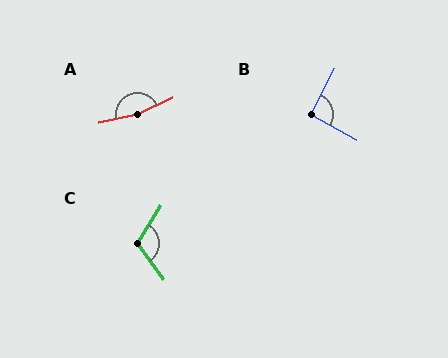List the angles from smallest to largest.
B (92°), C (111°), A (167°).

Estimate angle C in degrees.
Approximately 111 degrees.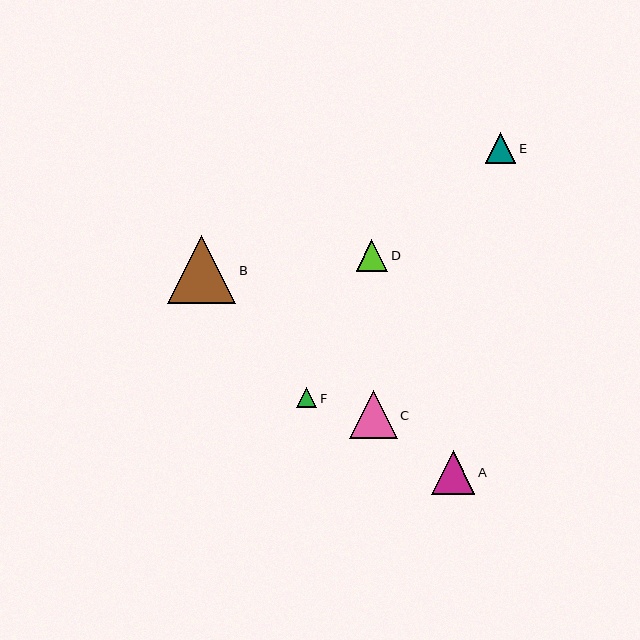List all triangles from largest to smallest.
From largest to smallest: B, C, A, D, E, F.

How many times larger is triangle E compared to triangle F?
Triangle E is approximately 1.5 times the size of triangle F.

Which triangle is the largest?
Triangle B is the largest with a size of approximately 68 pixels.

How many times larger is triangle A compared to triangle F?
Triangle A is approximately 2.1 times the size of triangle F.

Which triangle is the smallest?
Triangle F is the smallest with a size of approximately 20 pixels.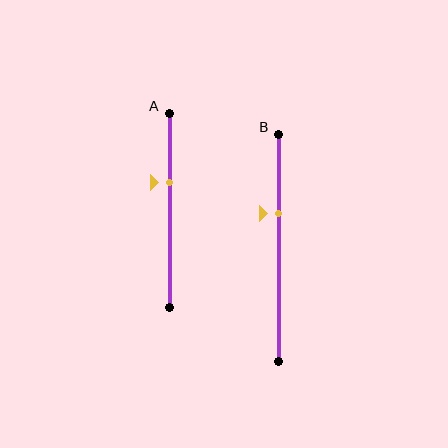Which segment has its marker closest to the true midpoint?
Segment A has its marker closest to the true midpoint.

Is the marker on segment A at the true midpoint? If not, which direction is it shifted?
No, the marker on segment A is shifted upward by about 14% of the segment length.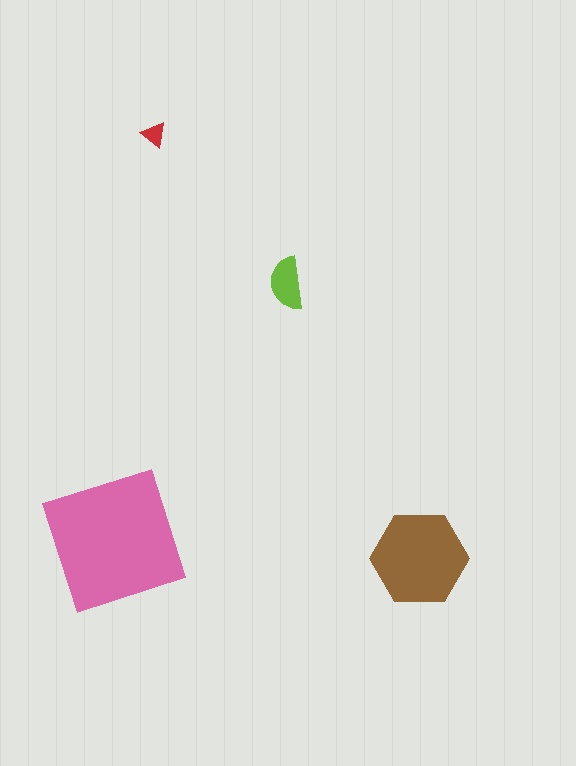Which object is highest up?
The red triangle is topmost.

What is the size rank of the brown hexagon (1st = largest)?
2nd.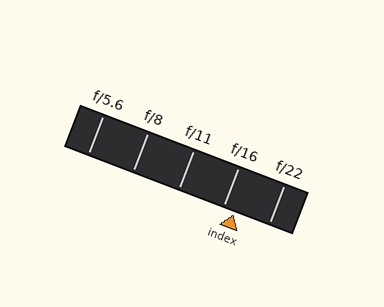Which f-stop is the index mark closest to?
The index mark is closest to f/16.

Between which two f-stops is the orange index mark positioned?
The index mark is between f/16 and f/22.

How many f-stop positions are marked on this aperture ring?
There are 5 f-stop positions marked.